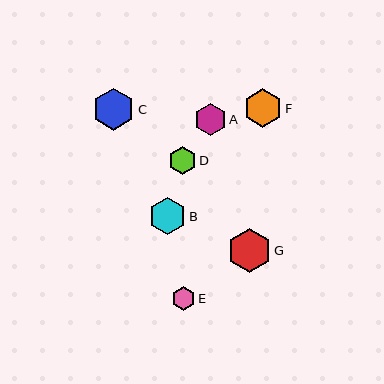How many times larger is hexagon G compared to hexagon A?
Hexagon G is approximately 1.4 times the size of hexagon A.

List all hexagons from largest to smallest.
From largest to smallest: G, C, F, B, A, D, E.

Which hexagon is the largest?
Hexagon G is the largest with a size of approximately 44 pixels.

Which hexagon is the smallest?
Hexagon E is the smallest with a size of approximately 24 pixels.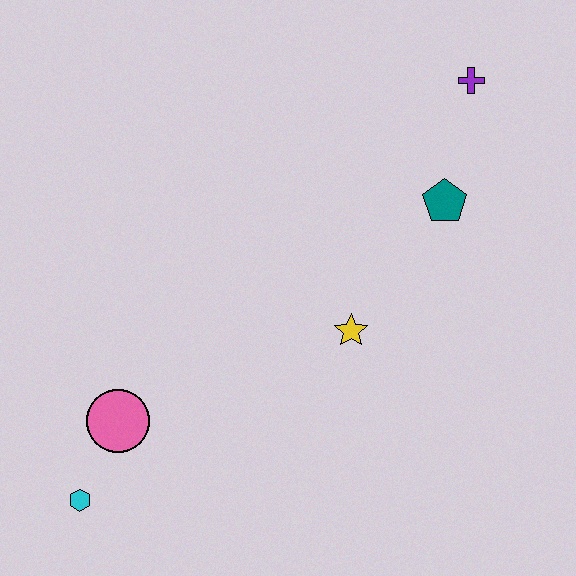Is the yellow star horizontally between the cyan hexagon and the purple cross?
Yes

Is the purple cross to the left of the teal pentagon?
No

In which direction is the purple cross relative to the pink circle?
The purple cross is to the right of the pink circle.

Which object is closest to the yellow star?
The teal pentagon is closest to the yellow star.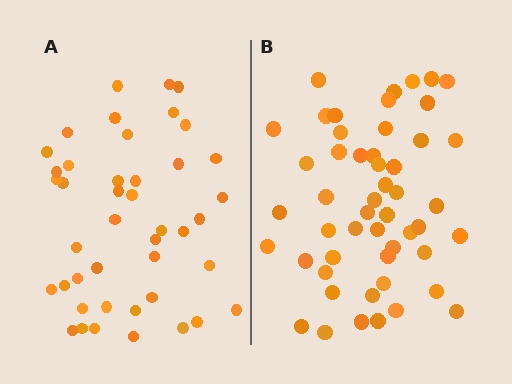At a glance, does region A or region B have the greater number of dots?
Region B (the right region) has more dots.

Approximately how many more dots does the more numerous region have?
Region B has roughly 8 or so more dots than region A.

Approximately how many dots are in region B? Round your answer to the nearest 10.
About 50 dots. (The exact count is 51, which rounds to 50.)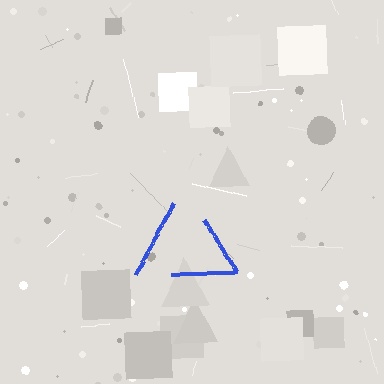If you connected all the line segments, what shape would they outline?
They would outline a triangle.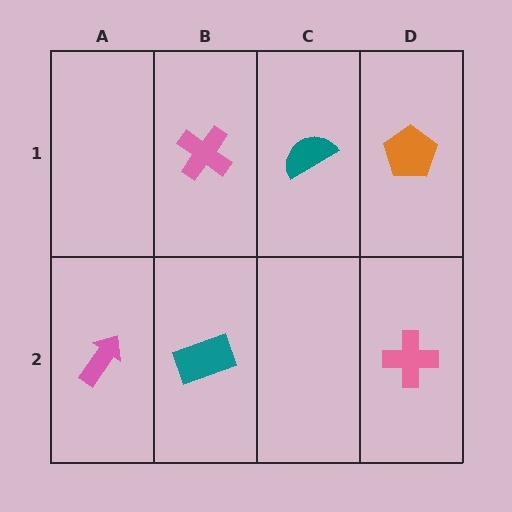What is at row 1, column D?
An orange pentagon.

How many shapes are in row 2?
3 shapes.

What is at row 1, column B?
A pink cross.